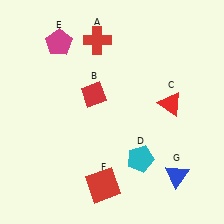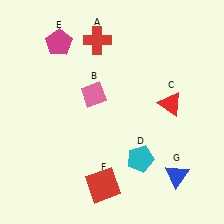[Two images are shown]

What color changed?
The diamond (B) changed from red in Image 1 to pink in Image 2.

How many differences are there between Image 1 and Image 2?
There is 1 difference between the two images.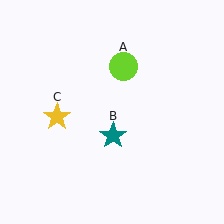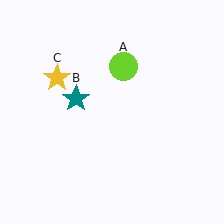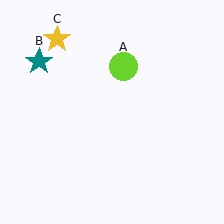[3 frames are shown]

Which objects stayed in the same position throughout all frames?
Lime circle (object A) remained stationary.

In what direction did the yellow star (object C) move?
The yellow star (object C) moved up.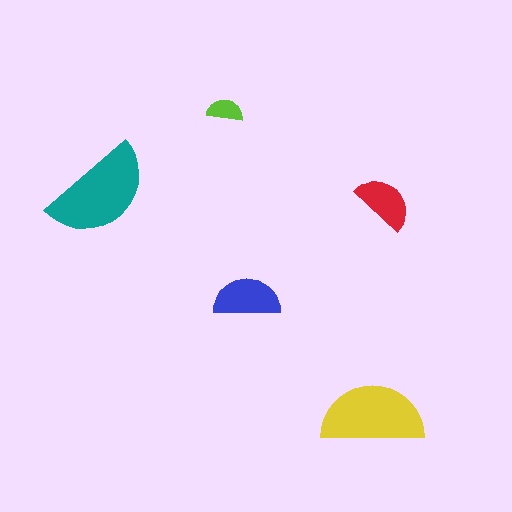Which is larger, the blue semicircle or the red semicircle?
The blue one.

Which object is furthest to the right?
The red semicircle is rightmost.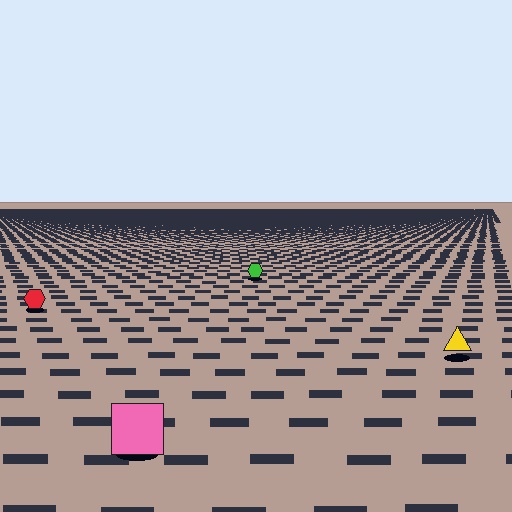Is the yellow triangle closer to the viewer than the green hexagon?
Yes. The yellow triangle is closer — you can tell from the texture gradient: the ground texture is coarser near it.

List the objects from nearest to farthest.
From nearest to farthest: the pink square, the yellow triangle, the red hexagon, the green hexagon.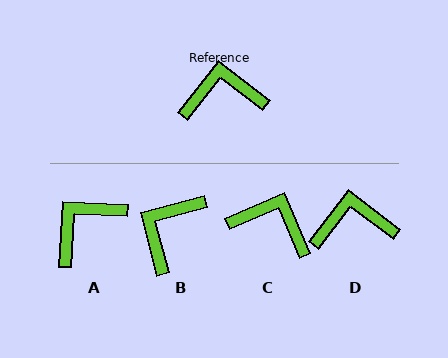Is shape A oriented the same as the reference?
No, it is off by about 35 degrees.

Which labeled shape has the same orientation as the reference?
D.